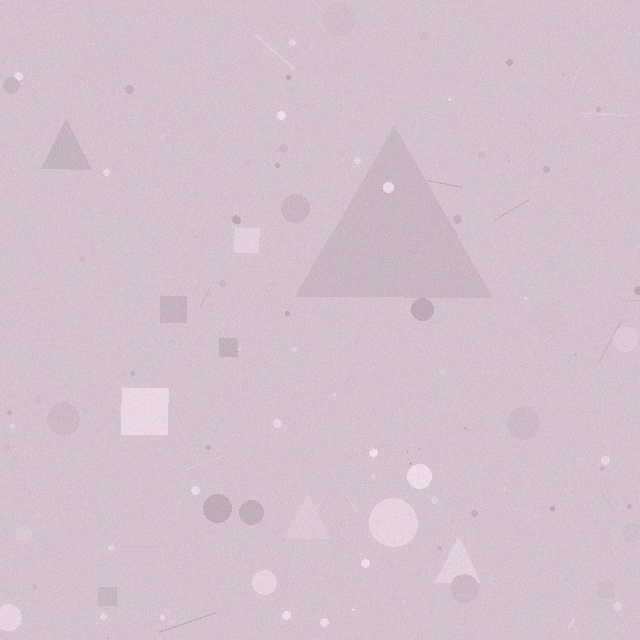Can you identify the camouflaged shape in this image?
The camouflaged shape is a triangle.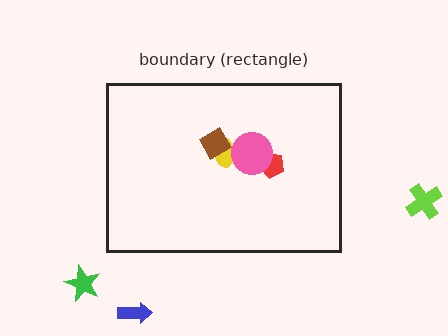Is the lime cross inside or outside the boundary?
Outside.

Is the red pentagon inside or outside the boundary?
Inside.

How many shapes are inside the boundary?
4 inside, 3 outside.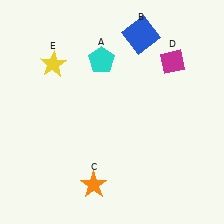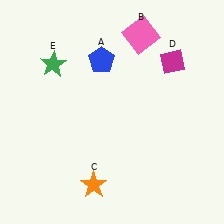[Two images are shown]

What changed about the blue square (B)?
In Image 1, B is blue. In Image 2, it changed to pink.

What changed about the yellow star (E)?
In Image 1, E is yellow. In Image 2, it changed to green.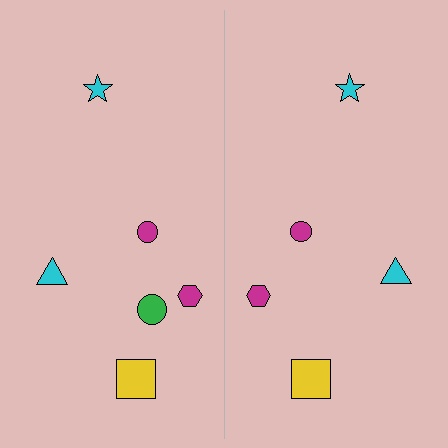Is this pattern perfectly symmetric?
No, the pattern is not perfectly symmetric. A green circle is missing from the right side.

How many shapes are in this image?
There are 11 shapes in this image.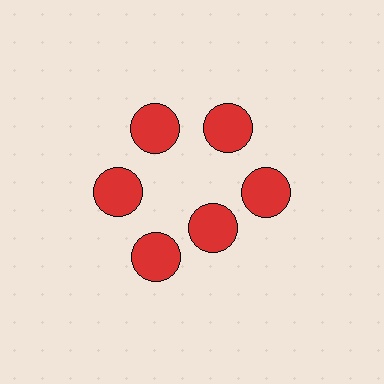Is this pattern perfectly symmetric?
No. The 6 red circles are arranged in a ring, but one element near the 5 o'clock position is pulled inward toward the center, breaking the 6-fold rotational symmetry.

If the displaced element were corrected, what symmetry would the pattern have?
It would have 6-fold rotational symmetry — the pattern would map onto itself every 60 degrees.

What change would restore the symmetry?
The symmetry would be restored by moving it outward, back onto the ring so that all 6 circles sit at equal angles and equal distance from the center.